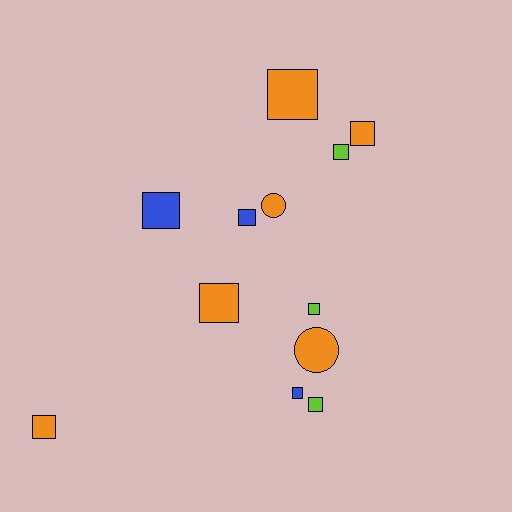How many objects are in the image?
There are 12 objects.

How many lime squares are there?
There are 3 lime squares.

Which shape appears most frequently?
Square, with 10 objects.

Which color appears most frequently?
Orange, with 6 objects.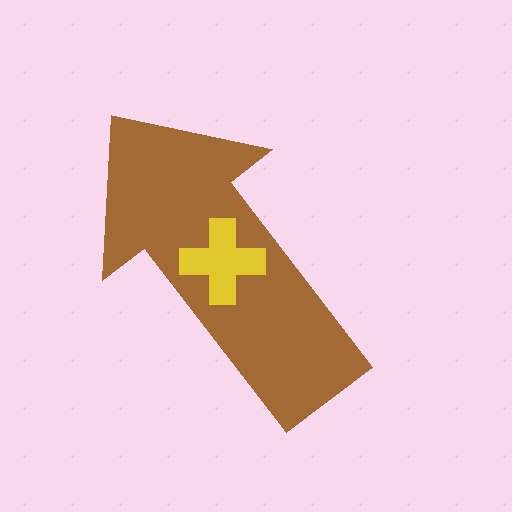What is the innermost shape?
The yellow cross.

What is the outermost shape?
The brown arrow.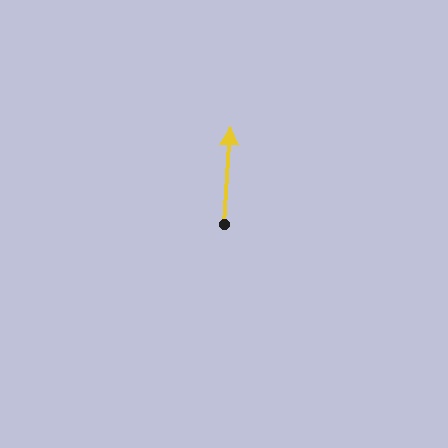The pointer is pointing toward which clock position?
Roughly 12 o'clock.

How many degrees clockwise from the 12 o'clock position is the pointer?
Approximately 4 degrees.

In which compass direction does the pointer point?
North.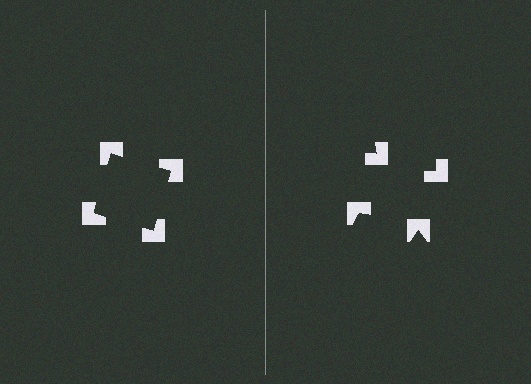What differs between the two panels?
The notched squares are positioned identically on both sides; only the wedge orientations differ. On the left they align to a square; on the right they are misaligned.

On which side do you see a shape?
An illusory square appears on the left side. On the right side the wedge cuts are rotated, so no coherent shape forms.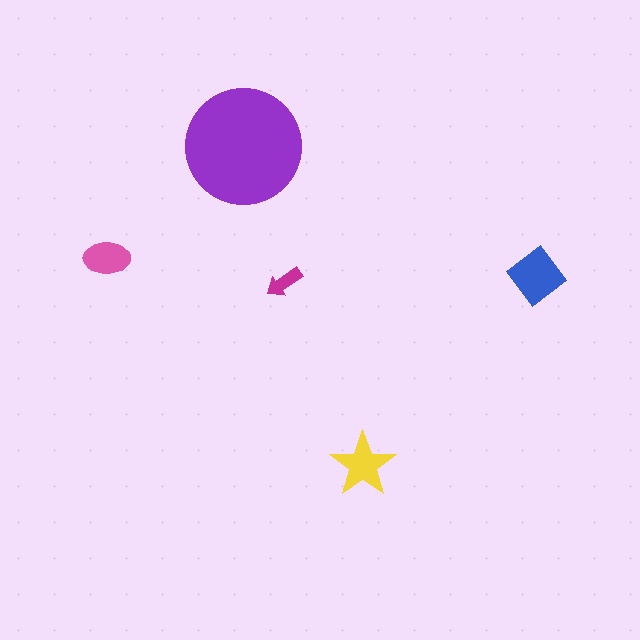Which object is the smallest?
The magenta arrow.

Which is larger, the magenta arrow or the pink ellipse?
The pink ellipse.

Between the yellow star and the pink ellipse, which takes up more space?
The yellow star.